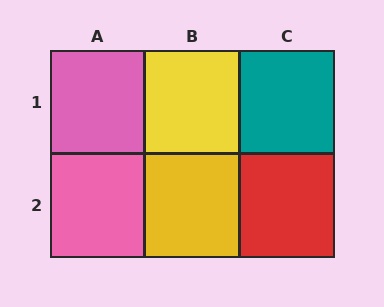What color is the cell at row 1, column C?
Teal.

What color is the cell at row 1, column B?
Yellow.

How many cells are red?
1 cell is red.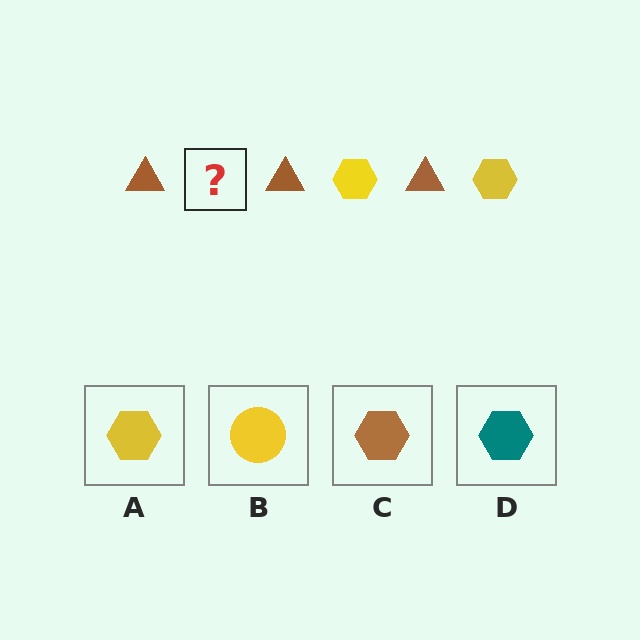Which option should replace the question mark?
Option A.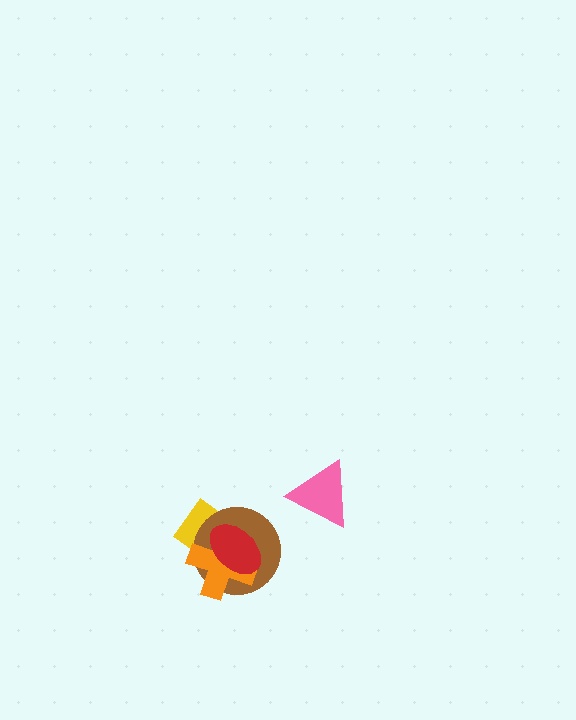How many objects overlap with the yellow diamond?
3 objects overlap with the yellow diamond.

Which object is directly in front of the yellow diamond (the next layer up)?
The brown circle is directly in front of the yellow diamond.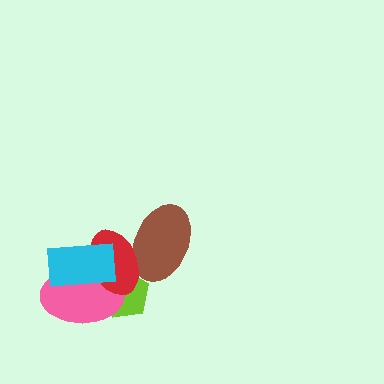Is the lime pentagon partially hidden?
Yes, it is partially covered by another shape.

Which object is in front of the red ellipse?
The cyan rectangle is in front of the red ellipse.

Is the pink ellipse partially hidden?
Yes, it is partially covered by another shape.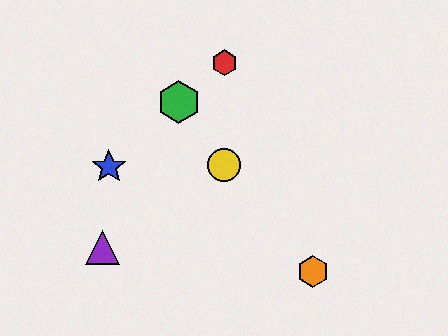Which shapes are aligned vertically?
The red hexagon, the yellow circle are aligned vertically.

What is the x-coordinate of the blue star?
The blue star is at x≈109.